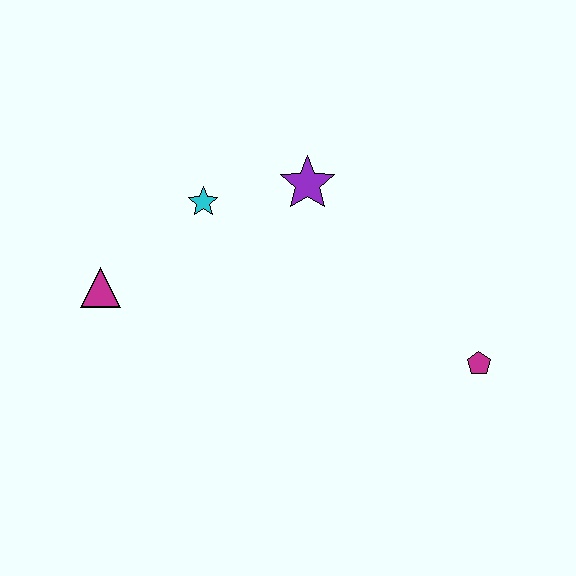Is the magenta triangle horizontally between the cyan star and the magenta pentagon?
No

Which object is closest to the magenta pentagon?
The purple star is closest to the magenta pentagon.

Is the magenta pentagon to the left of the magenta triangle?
No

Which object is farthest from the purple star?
The magenta pentagon is farthest from the purple star.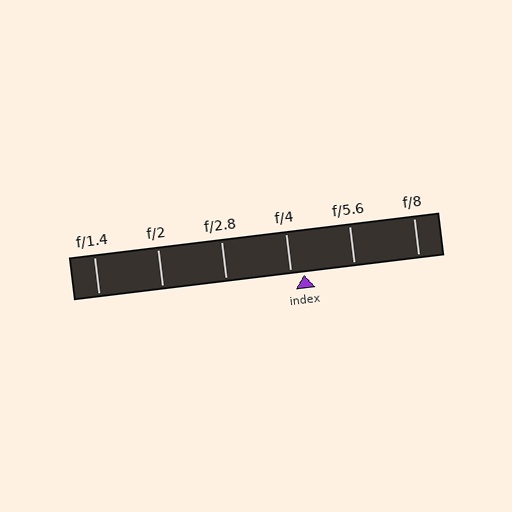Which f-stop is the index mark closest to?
The index mark is closest to f/4.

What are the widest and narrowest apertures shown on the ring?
The widest aperture shown is f/1.4 and the narrowest is f/8.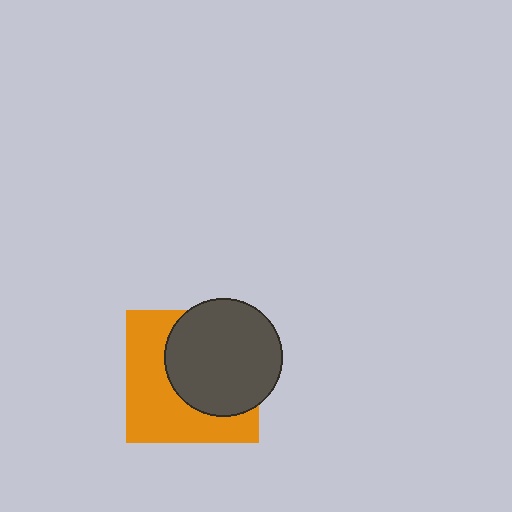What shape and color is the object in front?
The object in front is a dark gray circle.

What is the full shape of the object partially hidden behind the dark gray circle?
The partially hidden object is an orange square.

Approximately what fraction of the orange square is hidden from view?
Roughly 50% of the orange square is hidden behind the dark gray circle.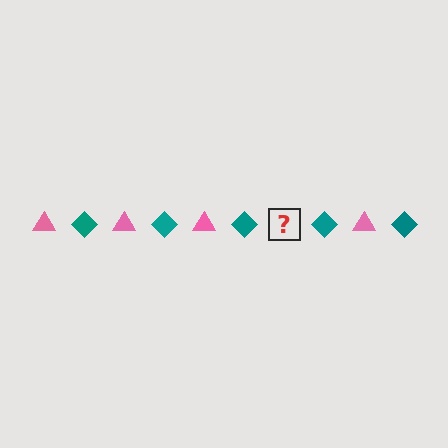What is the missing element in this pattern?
The missing element is a pink triangle.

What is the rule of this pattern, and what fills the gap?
The rule is that the pattern alternates between pink triangle and teal diamond. The gap should be filled with a pink triangle.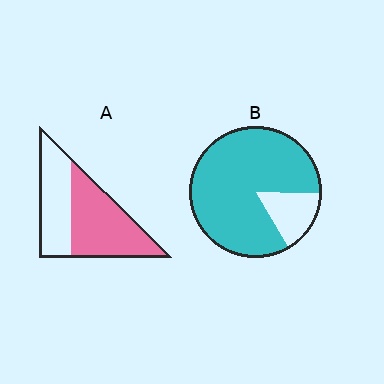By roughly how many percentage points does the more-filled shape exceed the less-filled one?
By roughly 25 percentage points (B over A).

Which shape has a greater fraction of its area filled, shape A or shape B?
Shape B.